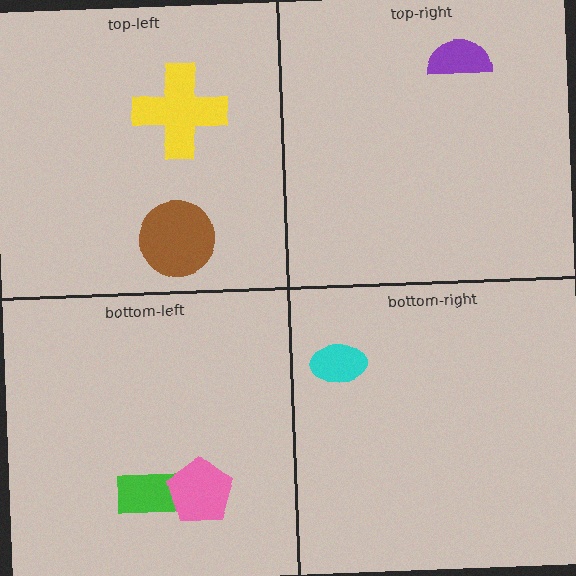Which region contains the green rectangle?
The bottom-left region.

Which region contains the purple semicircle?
The top-right region.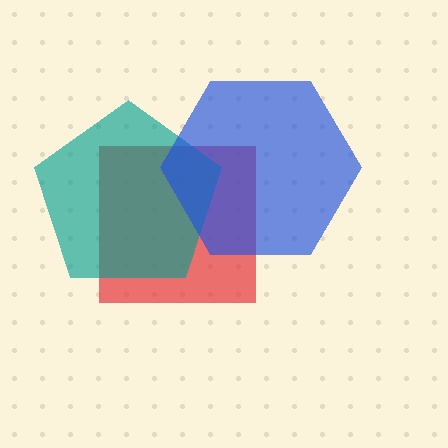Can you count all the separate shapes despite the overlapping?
Yes, there are 3 separate shapes.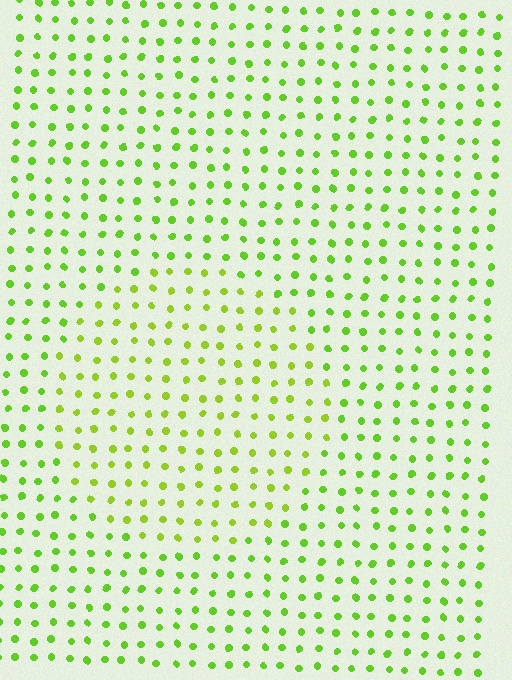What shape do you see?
I see a circle.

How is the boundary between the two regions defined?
The boundary is defined purely by a slight shift in hue (about 18 degrees). Spacing, size, and orientation are identical on both sides.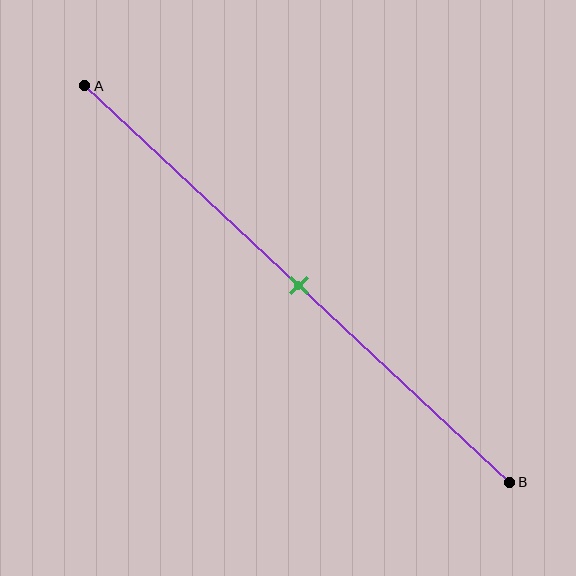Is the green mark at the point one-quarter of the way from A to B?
No, the mark is at about 50% from A, not at the 25% one-quarter point.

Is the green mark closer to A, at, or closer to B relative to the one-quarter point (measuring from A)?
The green mark is closer to point B than the one-quarter point of segment AB.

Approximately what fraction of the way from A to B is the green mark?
The green mark is approximately 50% of the way from A to B.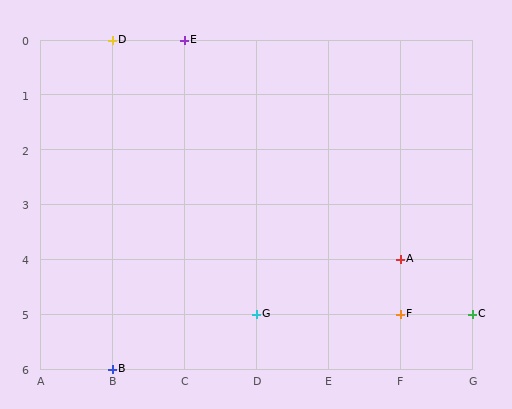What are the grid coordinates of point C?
Point C is at grid coordinates (G, 5).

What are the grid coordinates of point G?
Point G is at grid coordinates (D, 5).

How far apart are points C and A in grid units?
Points C and A are 1 column and 1 row apart (about 1.4 grid units diagonally).